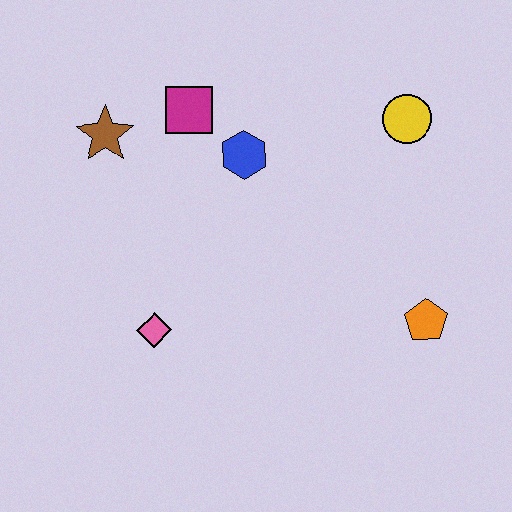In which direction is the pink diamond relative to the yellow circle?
The pink diamond is to the left of the yellow circle.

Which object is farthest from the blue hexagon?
The orange pentagon is farthest from the blue hexagon.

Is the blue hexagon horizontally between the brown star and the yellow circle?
Yes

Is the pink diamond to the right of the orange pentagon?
No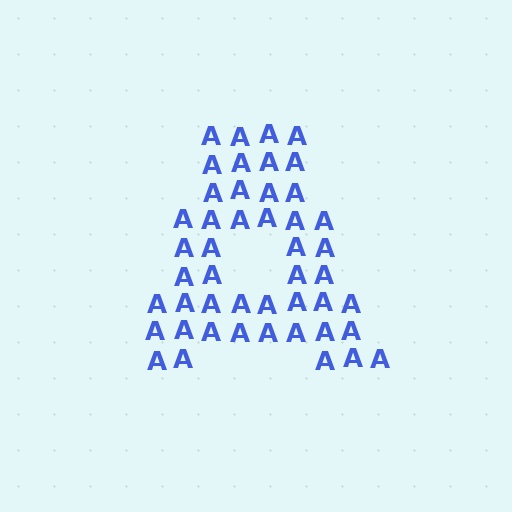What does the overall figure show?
The overall figure shows the letter A.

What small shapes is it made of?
It is made of small letter A's.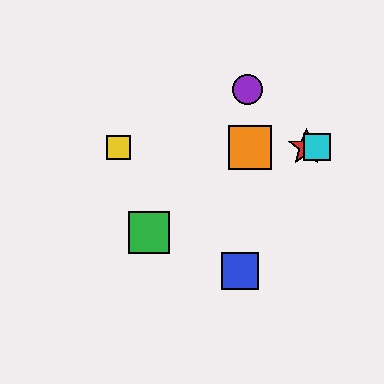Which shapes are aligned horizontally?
The red star, the yellow square, the orange square, the cyan square are aligned horizontally.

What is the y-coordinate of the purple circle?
The purple circle is at y≈90.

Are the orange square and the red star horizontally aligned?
Yes, both are at y≈147.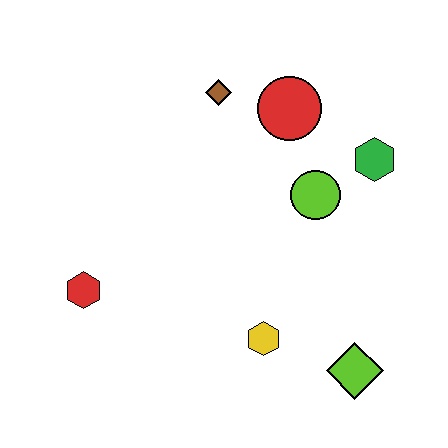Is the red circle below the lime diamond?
No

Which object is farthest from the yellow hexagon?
The brown diamond is farthest from the yellow hexagon.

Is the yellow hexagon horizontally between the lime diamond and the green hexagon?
No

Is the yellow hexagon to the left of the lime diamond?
Yes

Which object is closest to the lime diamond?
The yellow hexagon is closest to the lime diamond.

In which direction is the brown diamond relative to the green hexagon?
The brown diamond is to the left of the green hexagon.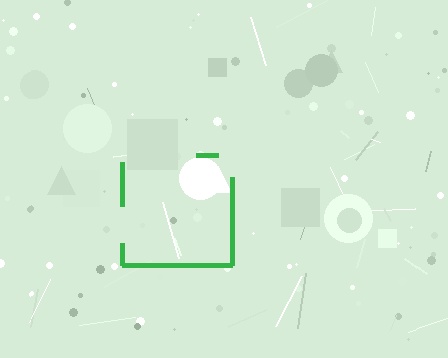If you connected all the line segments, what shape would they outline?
They would outline a square.